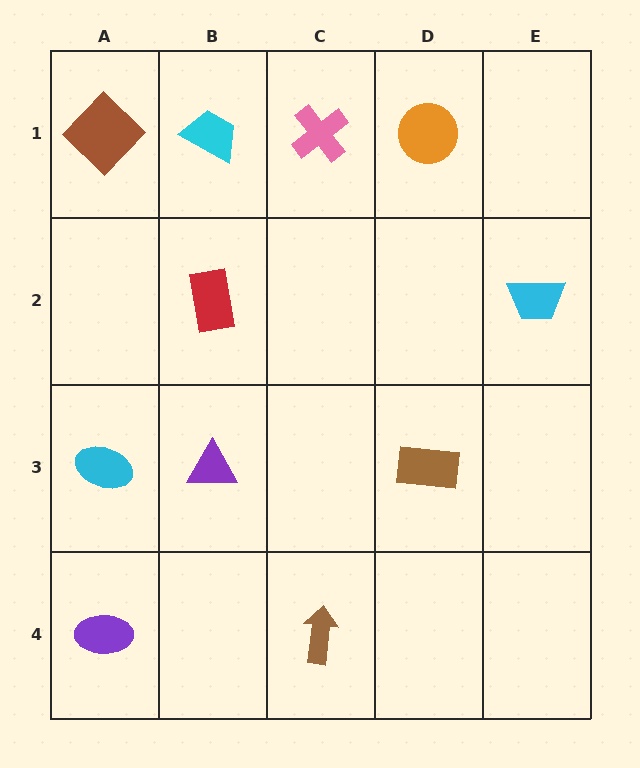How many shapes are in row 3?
3 shapes.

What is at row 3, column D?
A brown rectangle.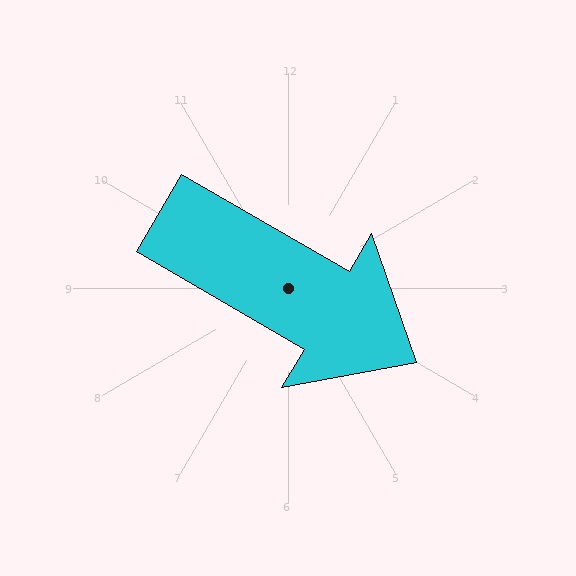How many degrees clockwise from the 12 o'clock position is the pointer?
Approximately 120 degrees.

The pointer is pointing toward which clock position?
Roughly 4 o'clock.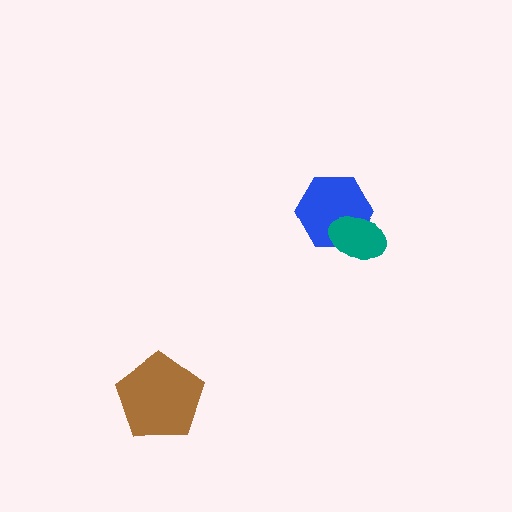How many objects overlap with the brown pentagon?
0 objects overlap with the brown pentagon.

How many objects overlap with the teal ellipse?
1 object overlaps with the teal ellipse.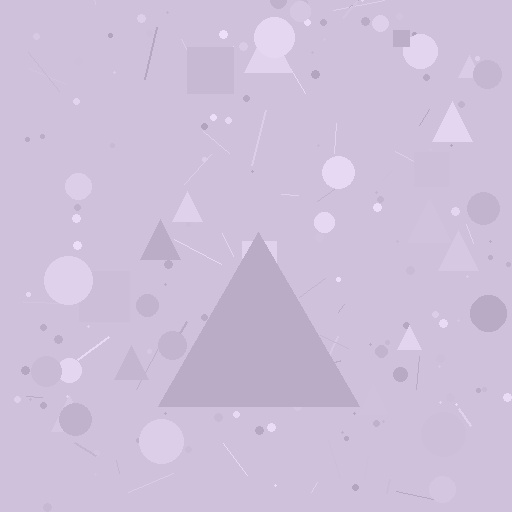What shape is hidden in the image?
A triangle is hidden in the image.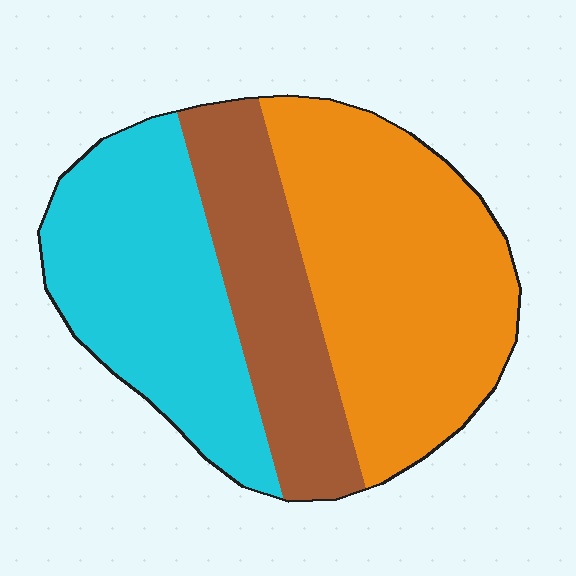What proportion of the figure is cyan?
Cyan covers 33% of the figure.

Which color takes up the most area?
Orange, at roughly 45%.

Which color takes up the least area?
Brown, at roughly 25%.